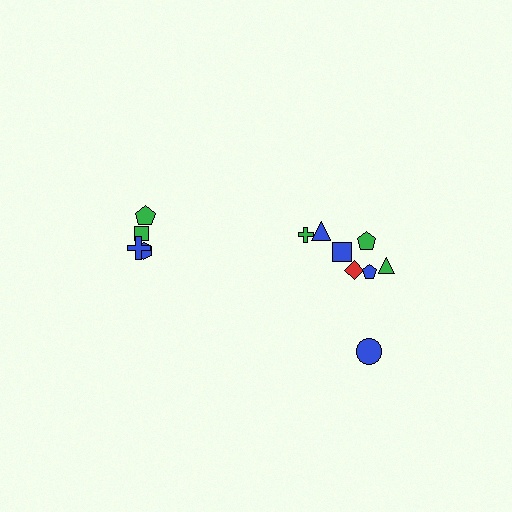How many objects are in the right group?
There are 8 objects.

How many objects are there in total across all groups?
There are 12 objects.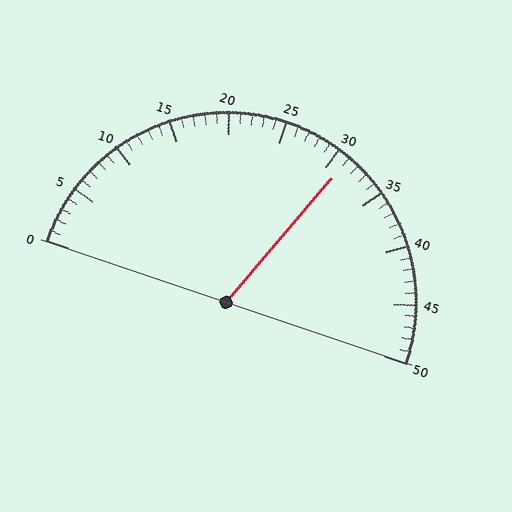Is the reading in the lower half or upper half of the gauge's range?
The reading is in the upper half of the range (0 to 50).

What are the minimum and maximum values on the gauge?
The gauge ranges from 0 to 50.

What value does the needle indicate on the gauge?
The needle indicates approximately 31.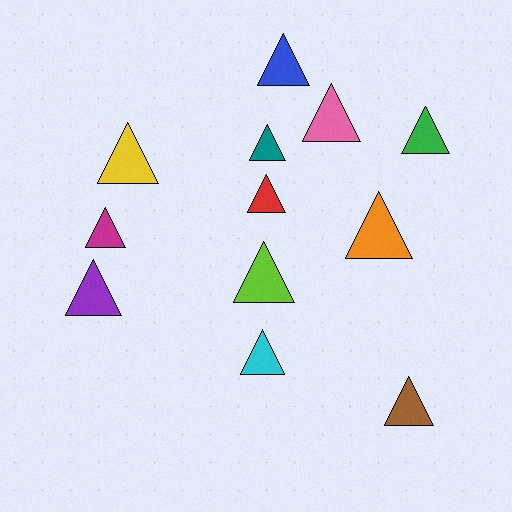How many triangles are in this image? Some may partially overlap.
There are 12 triangles.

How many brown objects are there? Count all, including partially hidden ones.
There is 1 brown object.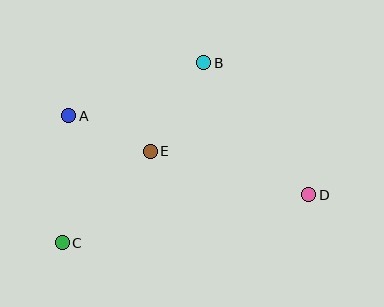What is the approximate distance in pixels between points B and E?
The distance between B and E is approximately 103 pixels.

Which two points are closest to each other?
Points A and E are closest to each other.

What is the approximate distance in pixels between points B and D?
The distance between B and D is approximately 169 pixels.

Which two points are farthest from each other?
Points A and D are farthest from each other.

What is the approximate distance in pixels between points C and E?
The distance between C and E is approximately 127 pixels.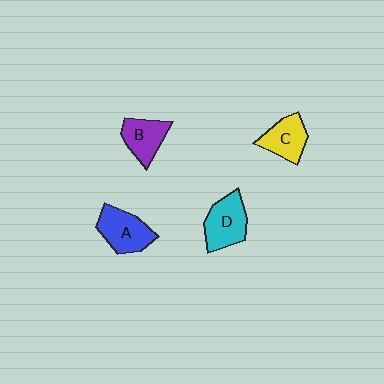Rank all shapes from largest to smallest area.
From largest to smallest: D (cyan), A (blue), B (purple), C (yellow).